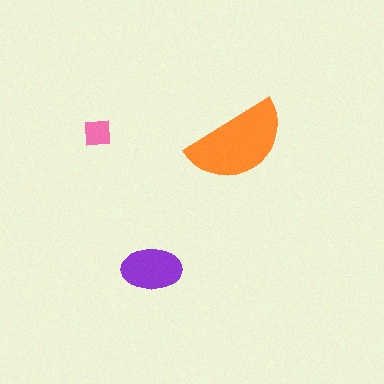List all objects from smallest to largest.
The pink square, the purple ellipse, the orange semicircle.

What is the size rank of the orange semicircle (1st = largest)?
1st.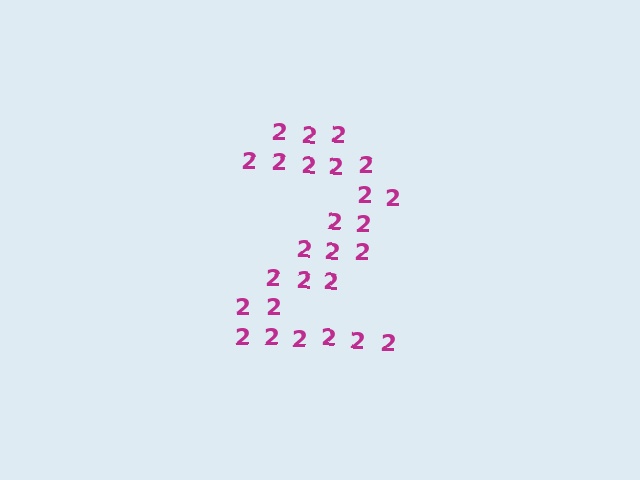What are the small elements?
The small elements are digit 2's.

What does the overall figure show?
The overall figure shows the digit 2.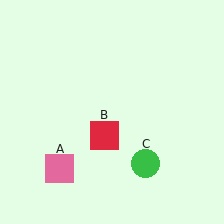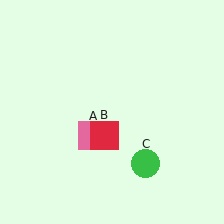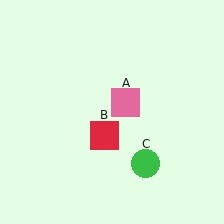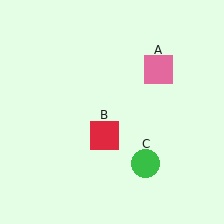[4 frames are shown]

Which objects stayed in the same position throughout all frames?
Red square (object B) and green circle (object C) remained stationary.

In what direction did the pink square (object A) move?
The pink square (object A) moved up and to the right.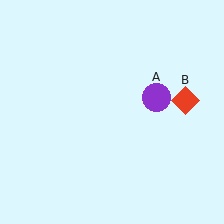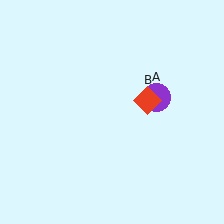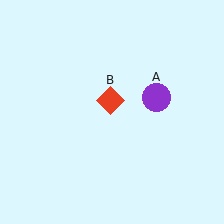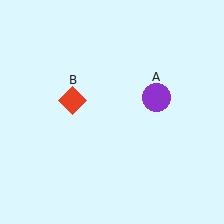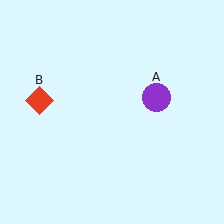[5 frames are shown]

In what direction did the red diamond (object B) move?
The red diamond (object B) moved left.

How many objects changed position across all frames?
1 object changed position: red diamond (object B).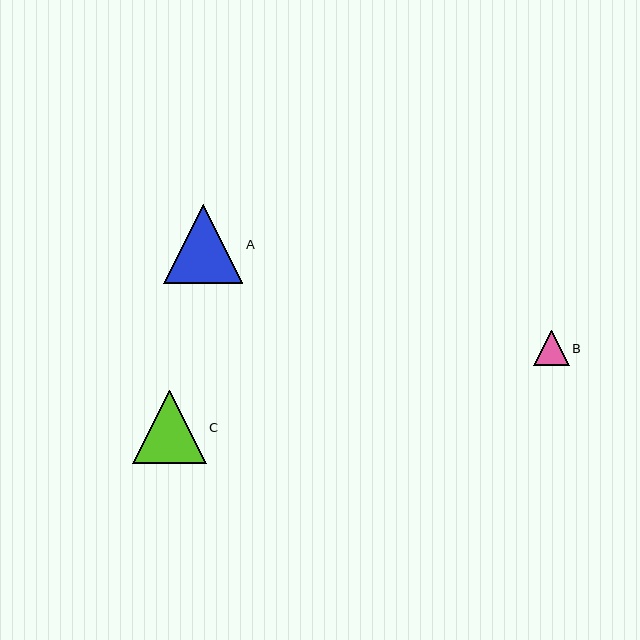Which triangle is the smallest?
Triangle B is the smallest with a size of approximately 35 pixels.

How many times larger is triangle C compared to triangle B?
Triangle C is approximately 2.1 times the size of triangle B.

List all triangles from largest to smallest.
From largest to smallest: A, C, B.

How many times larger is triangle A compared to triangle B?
Triangle A is approximately 2.3 times the size of triangle B.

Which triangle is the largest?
Triangle A is the largest with a size of approximately 79 pixels.